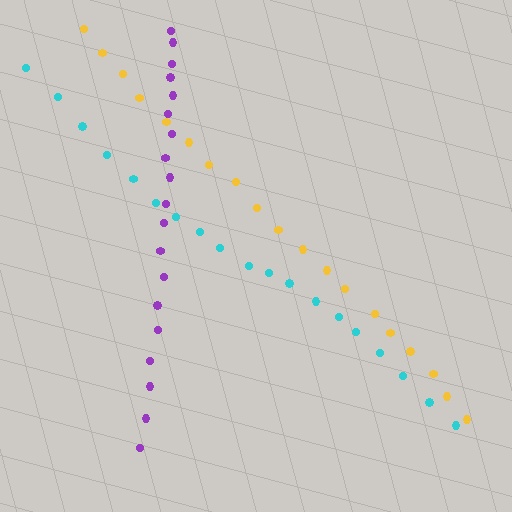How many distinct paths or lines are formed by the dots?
There are 3 distinct paths.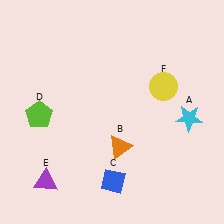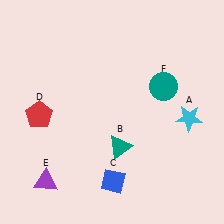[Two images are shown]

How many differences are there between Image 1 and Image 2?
There are 3 differences between the two images.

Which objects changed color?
B changed from orange to teal. D changed from lime to red. F changed from yellow to teal.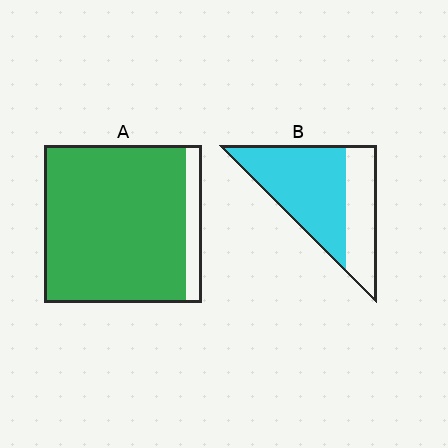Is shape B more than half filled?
Yes.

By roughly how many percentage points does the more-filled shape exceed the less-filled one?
By roughly 25 percentage points (A over B).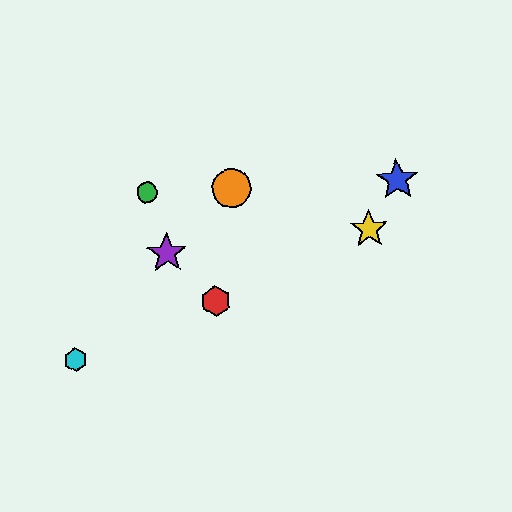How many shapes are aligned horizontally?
3 shapes (the blue star, the green circle, the orange circle) are aligned horizontally.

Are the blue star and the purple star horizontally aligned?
No, the blue star is at y≈180 and the purple star is at y≈253.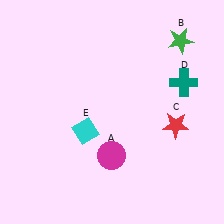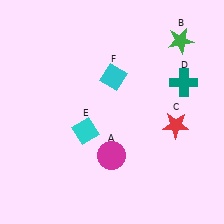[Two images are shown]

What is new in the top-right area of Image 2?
A cyan diamond (F) was added in the top-right area of Image 2.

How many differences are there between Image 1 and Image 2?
There is 1 difference between the two images.